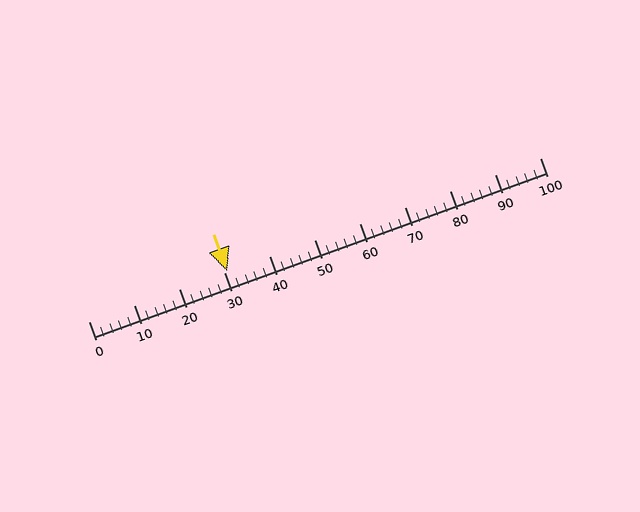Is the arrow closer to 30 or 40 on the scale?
The arrow is closer to 30.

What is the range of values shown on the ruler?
The ruler shows values from 0 to 100.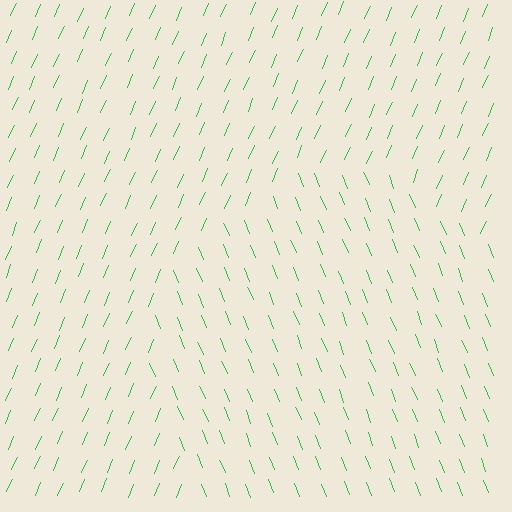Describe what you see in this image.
The image is filled with small green line segments. A circle region in the image has lines oriented differently from the surrounding lines, creating a visible texture boundary.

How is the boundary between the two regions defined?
The boundary is defined purely by a change in line orientation (approximately 45 degrees difference). All lines are the same color and thickness.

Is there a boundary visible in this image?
Yes, there is a texture boundary formed by a change in line orientation.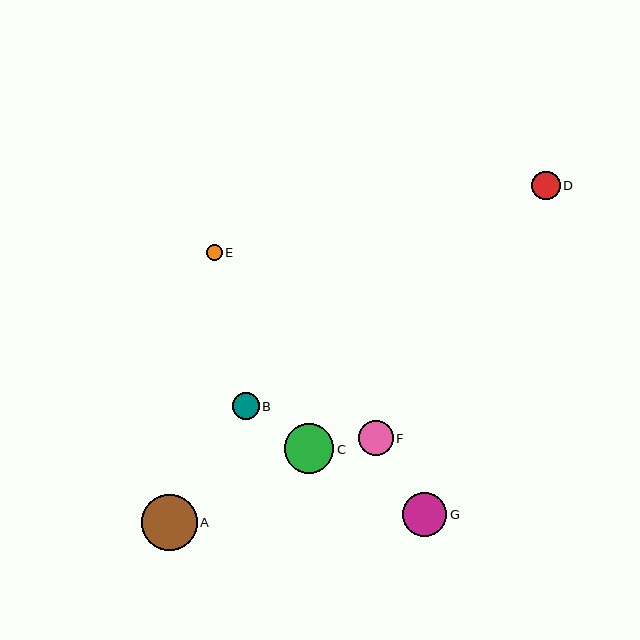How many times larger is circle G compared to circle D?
Circle G is approximately 1.5 times the size of circle D.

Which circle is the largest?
Circle A is the largest with a size of approximately 56 pixels.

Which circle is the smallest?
Circle E is the smallest with a size of approximately 16 pixels.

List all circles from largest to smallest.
From largest to smallest: A, C, G, F, D, B, E.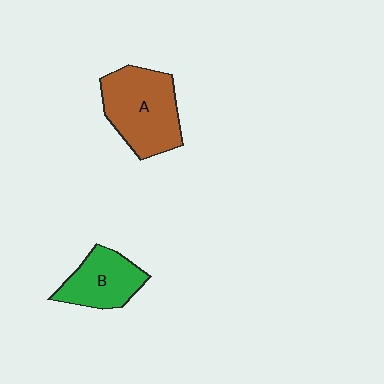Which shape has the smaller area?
Shape B (green).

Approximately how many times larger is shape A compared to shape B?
Approximately 1.5 times.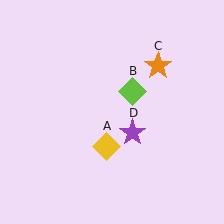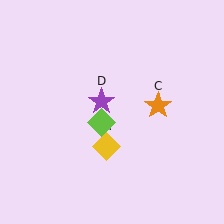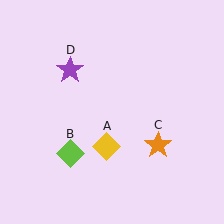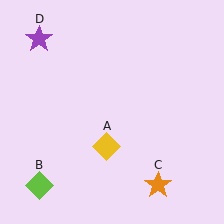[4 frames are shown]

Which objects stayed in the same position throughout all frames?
Yellow diamond (object A) remained stationary.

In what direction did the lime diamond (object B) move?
The lime diamond (object B) moved down and to the left.